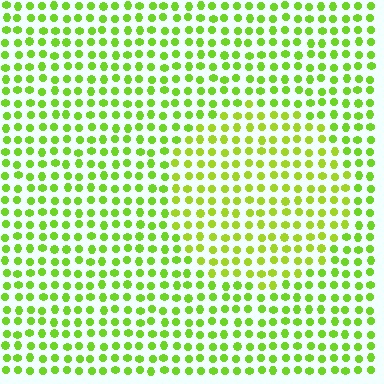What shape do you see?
I see a circle.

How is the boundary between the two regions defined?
The boundary is defined purely by a slight shift in hue (about 17 degrees). Spacing, size, and orientation are identical on both sides.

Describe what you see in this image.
The image is filled with small lime elements in a uniform arrangement. A circle-shaped region is visible where the elements are tinted to a slightly different hue, forming a subtle color boundary.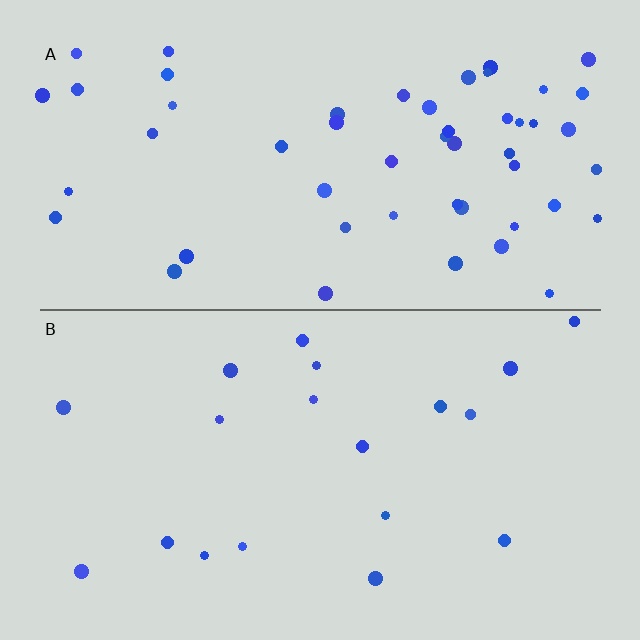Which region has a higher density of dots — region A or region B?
A (the top).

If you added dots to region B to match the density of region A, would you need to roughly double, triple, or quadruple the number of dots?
Approximately triple.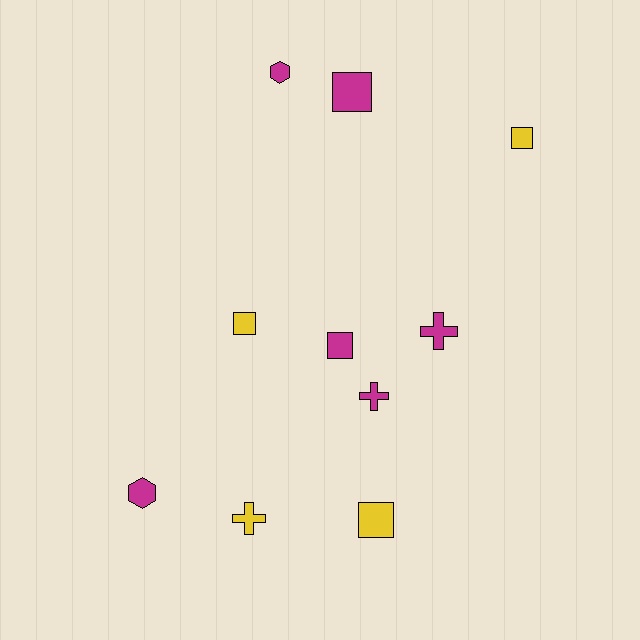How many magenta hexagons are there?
There are 2 magenta hexagons.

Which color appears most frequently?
Magenta, with 6 objects.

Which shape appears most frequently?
Square, with 5 objects.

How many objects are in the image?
There are 10 objects.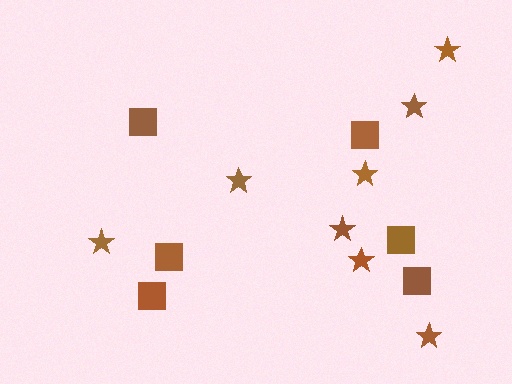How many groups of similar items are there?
There are 2 groups: one group of stars (8) and one group of squares (6).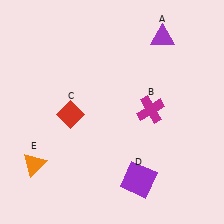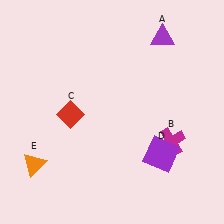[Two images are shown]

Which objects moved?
The objects that moved are: the magenta cross (B), the purple square (D).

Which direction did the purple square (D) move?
The purple square (D) moved up.